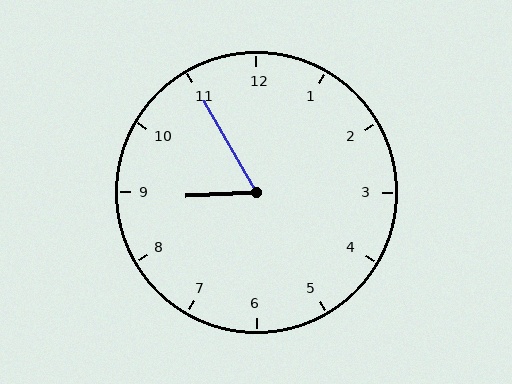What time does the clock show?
8:55.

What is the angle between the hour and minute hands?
Approximately 62 degrees.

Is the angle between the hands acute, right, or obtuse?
It is acute.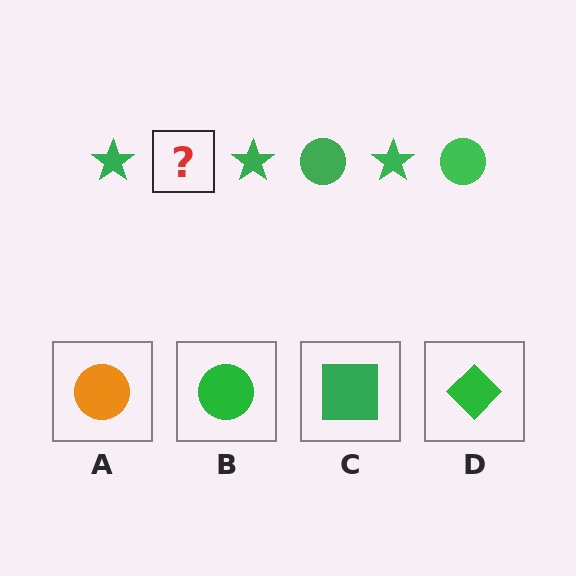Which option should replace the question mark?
Option B.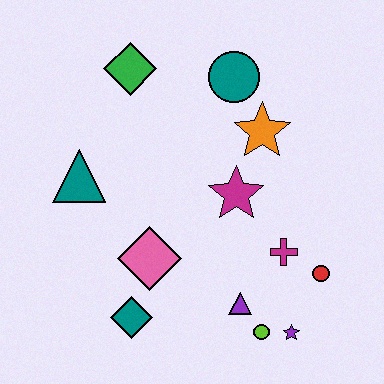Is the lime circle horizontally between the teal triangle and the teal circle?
No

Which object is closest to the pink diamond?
The teal diamond is closest to the pink diamond.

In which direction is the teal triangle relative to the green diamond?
The teal triangle is below the green diamond.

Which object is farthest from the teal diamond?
The teal circle is farthest from the teal diamond.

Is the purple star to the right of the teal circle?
Yes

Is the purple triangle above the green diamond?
No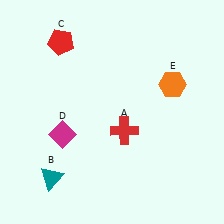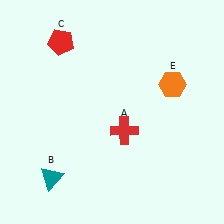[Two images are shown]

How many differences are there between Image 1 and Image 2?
There is 1 difference between the two images.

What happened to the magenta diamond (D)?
The magenta diamond (D) was removed in Image 2. It was in the bottom-left area of Image 1.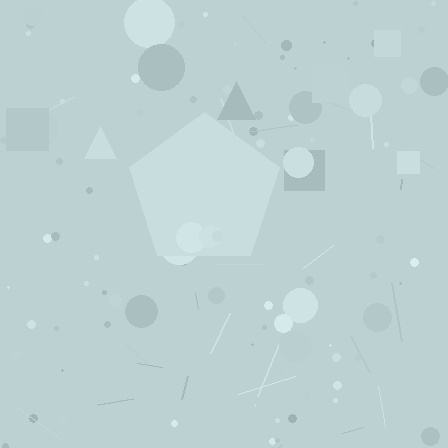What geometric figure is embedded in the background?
A pentagon is embedded in the background.